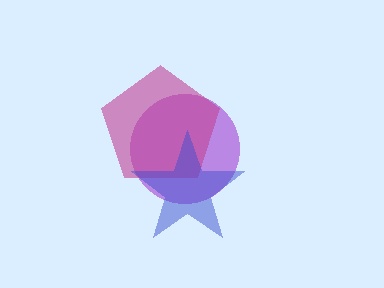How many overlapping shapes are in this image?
There are 3 overlapping shapes in the image.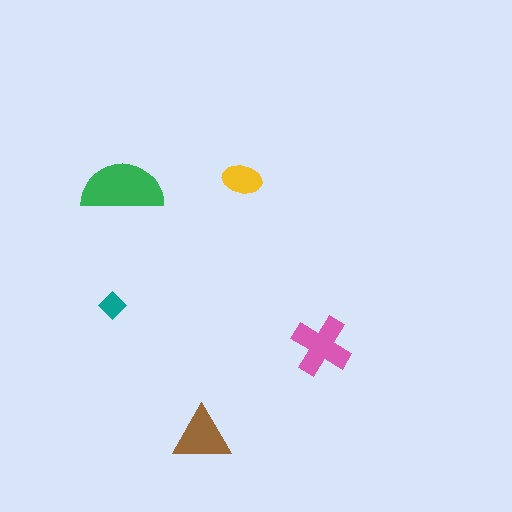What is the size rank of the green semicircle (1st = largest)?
1st.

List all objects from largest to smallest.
The green semicircle, the pink cross, the brown triangle, the yellow ellipse, the teal diamond.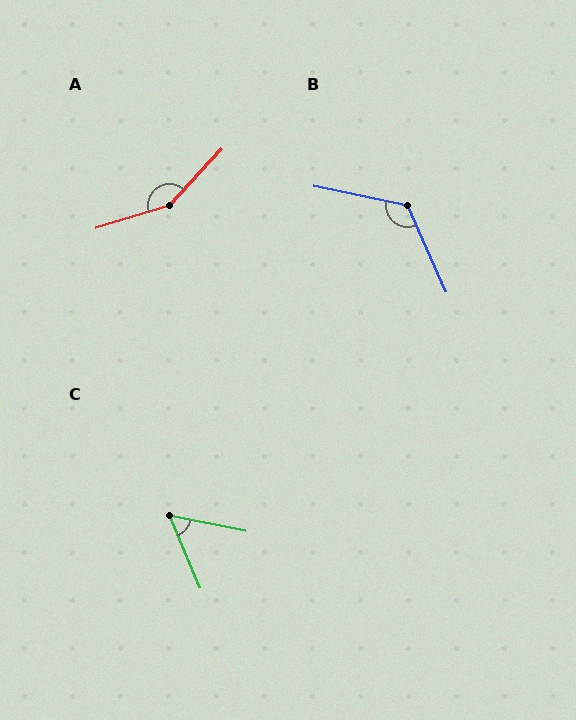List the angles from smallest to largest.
C (56°), B (126°), A (149°).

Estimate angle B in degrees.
Approximately 126 degrees.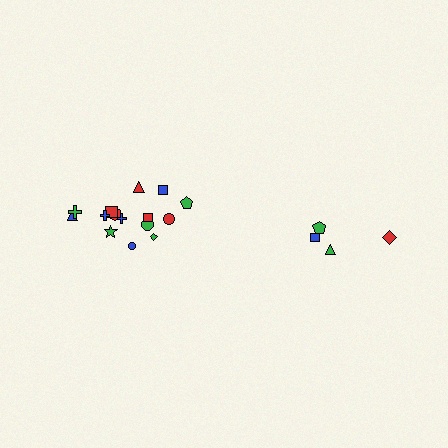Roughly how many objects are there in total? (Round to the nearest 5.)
Roughly 20 objects in total.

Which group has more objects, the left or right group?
The left group.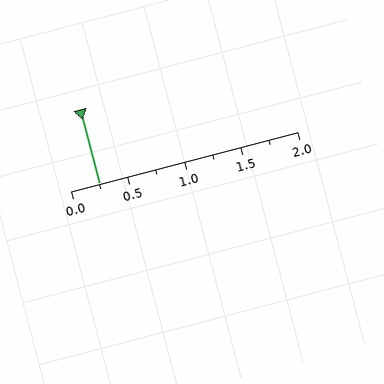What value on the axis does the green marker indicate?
The marker indicates approximately 0.25.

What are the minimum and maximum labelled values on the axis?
The axis runs from 0.0 to 2.0.